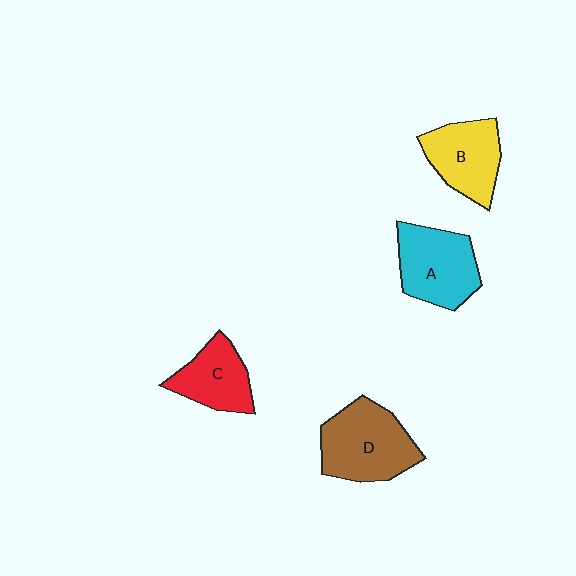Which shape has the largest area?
Shape D (brown).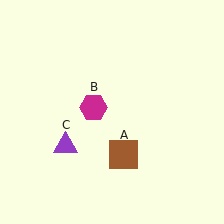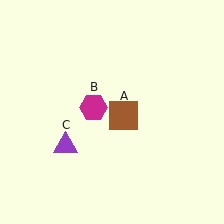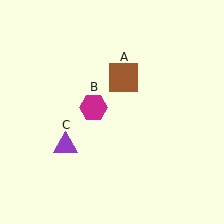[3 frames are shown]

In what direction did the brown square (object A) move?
The brown square (object A) moved up.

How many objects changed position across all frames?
1 object changed position: brown square (object A).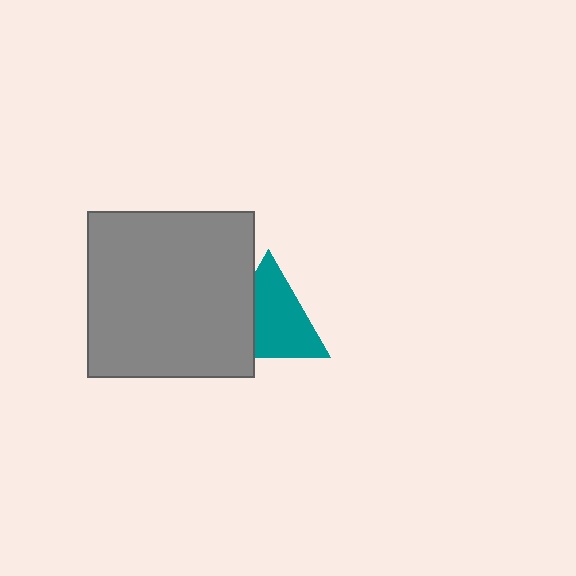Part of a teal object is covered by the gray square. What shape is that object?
It is a triangle.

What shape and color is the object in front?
The object in front is a gray square.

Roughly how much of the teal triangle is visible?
Most of it is visible (roughly 69%).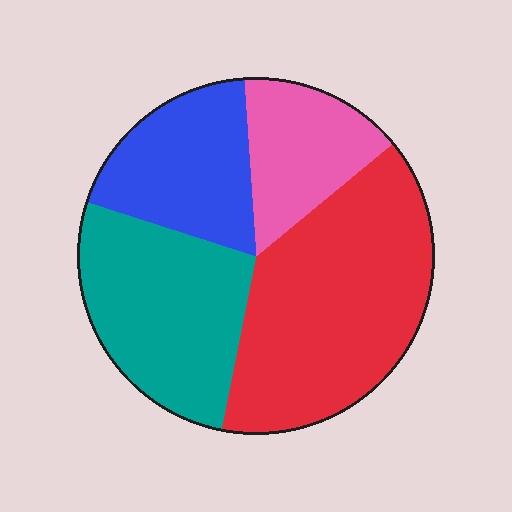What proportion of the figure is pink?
Pink covers 15% of the figure.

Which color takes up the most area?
Red, at roughly 40%.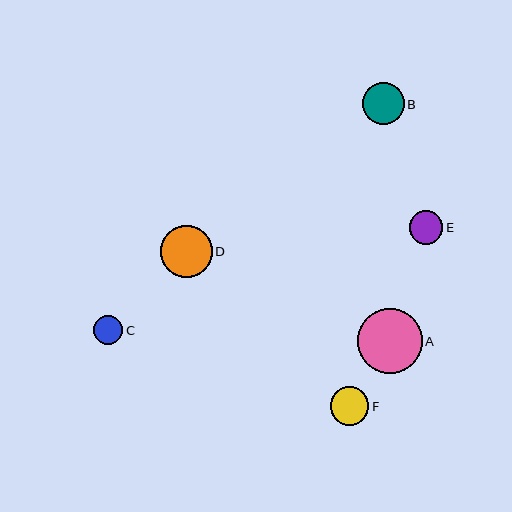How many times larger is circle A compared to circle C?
Circle A is approximately 2.2 times the size of circle C.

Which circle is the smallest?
Circle C is the smallest with a size of approximately 29 pixels.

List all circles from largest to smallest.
From largest to smallest: A, D, B, F, E, C.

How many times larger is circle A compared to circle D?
Circle A is approximately 1.2 times the size of circle D.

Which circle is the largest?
Circle A is the largest with a size of approximately 65 pixels.